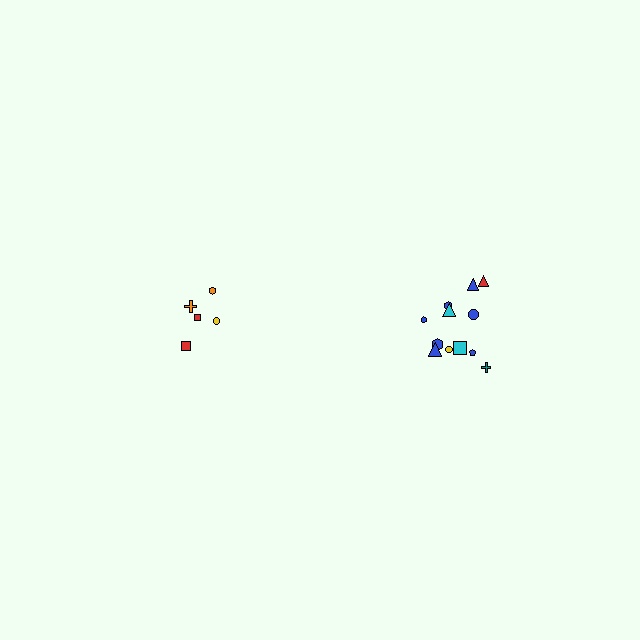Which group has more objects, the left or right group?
The right group.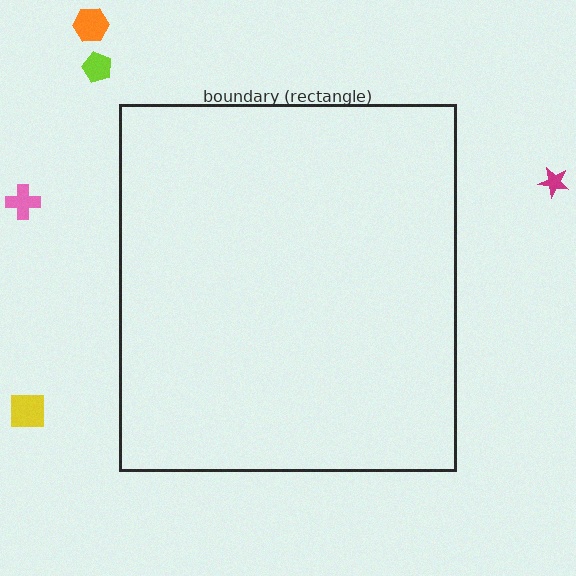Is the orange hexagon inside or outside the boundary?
Outside.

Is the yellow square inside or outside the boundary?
Outside.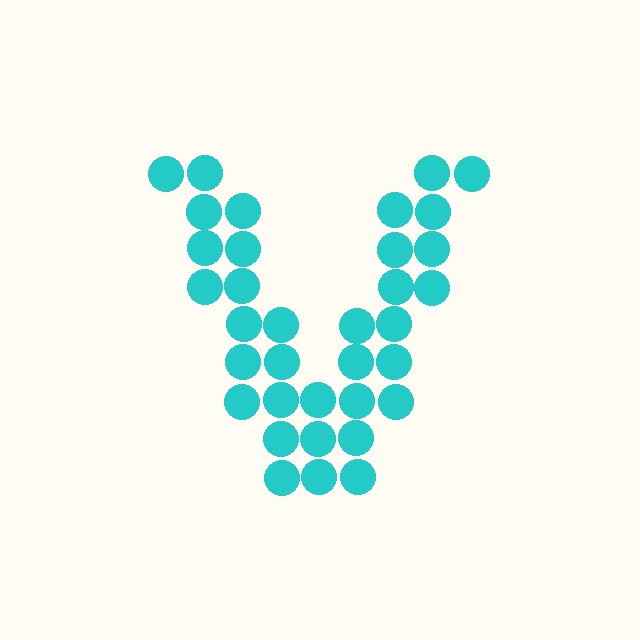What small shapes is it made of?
It is made of small circles.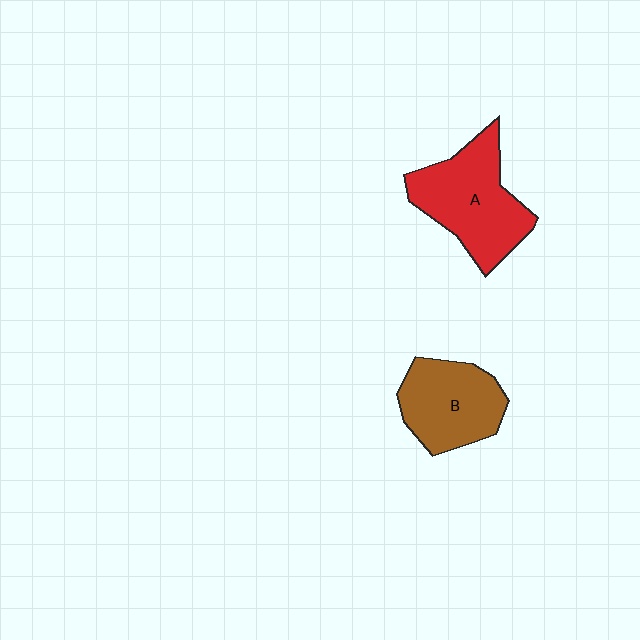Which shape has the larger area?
Shape A (red).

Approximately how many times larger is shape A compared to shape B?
Approximately 1.2 times.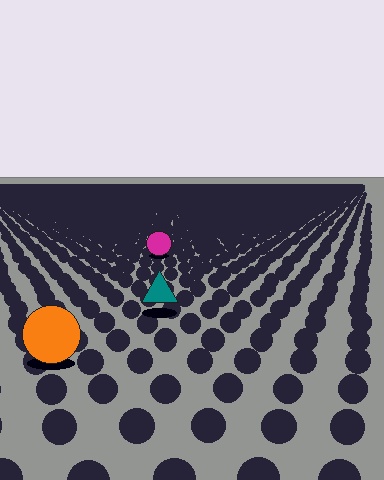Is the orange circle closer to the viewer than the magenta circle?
Yes. The orange circle is closer — you can tell from the texture gradient: the ground texture is coarser near it.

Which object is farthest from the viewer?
The magenta circle is farthest from the viewer. It appears smaller and the ground texture around it is denser.